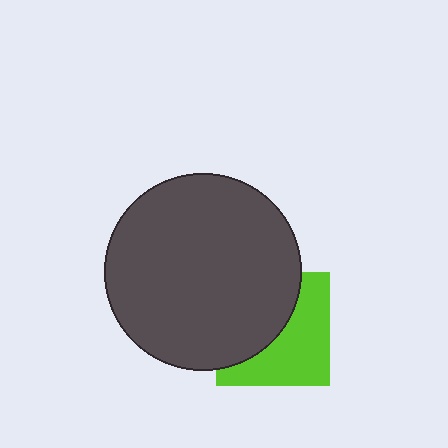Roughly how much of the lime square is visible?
About half of it is visible (roughly 50%).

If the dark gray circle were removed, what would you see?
You would see the complete lime square.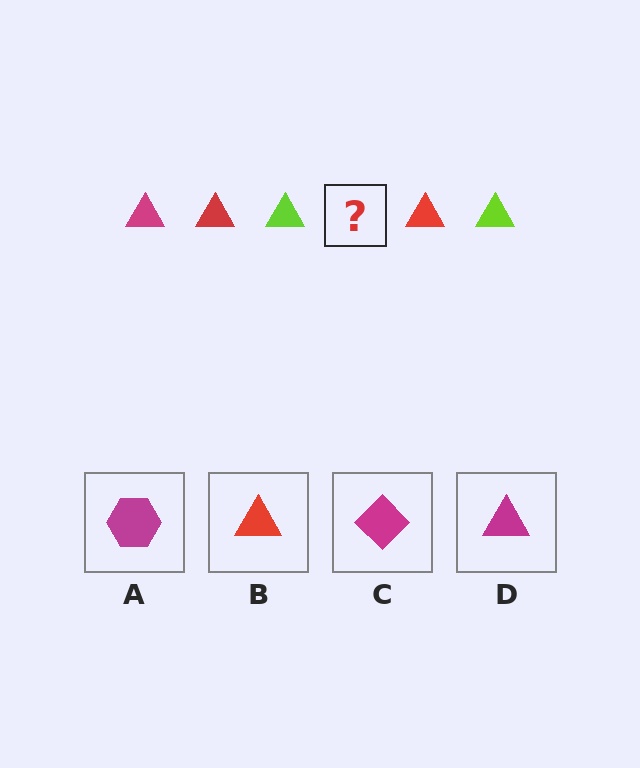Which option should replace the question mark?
Option D.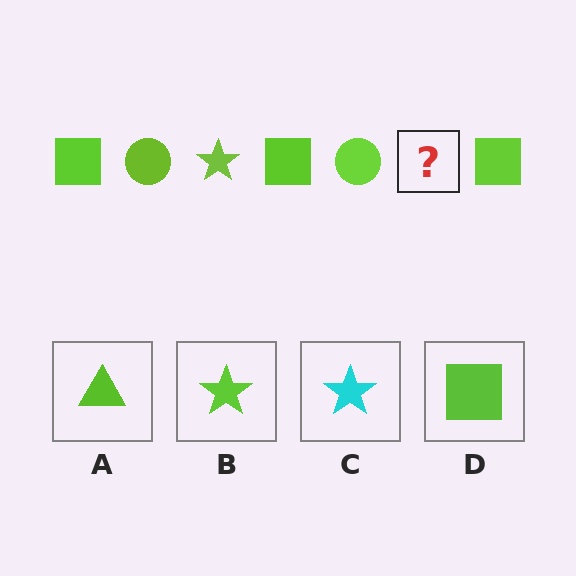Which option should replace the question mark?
Option B.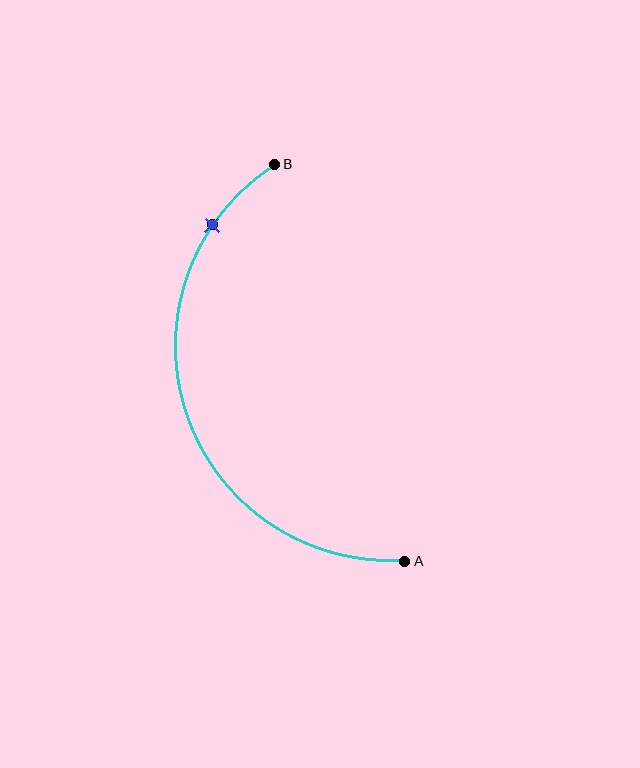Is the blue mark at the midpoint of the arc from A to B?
No. The blue mark lies on the arc but is closer to endpoint B. The arc midpoint would be at the point on the curve equidistant along the arc from both A and B.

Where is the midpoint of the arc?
The arc midpoint is the point on the curve farthest from the straight line joining A and B. It sits to the left of that line.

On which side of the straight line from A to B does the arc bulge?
The arc bulges to the left of the straight line connecting A and B.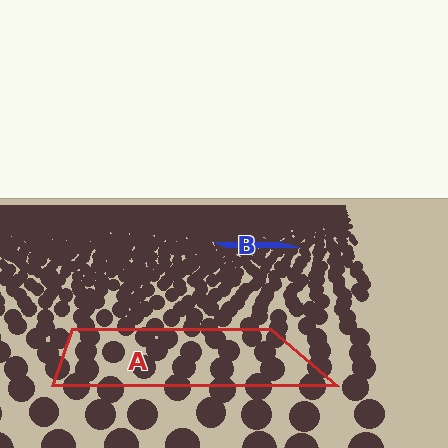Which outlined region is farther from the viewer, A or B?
Region B is farther from the viewer — the texture elements inside it appear smaller and more densely packed.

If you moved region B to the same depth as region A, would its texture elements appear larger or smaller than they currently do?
They would appear larger. At a closer depth, the same texture elements are projected at a bigger on-screen size.